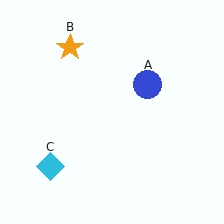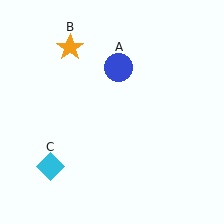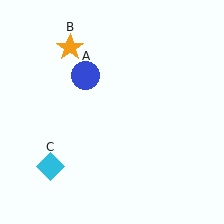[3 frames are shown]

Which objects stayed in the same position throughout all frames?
Orange star (object B) and cyan diamond (object C) remained stationary.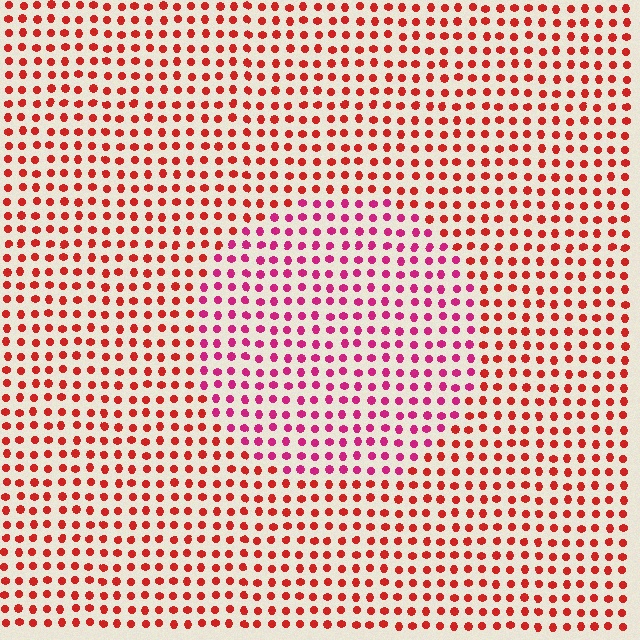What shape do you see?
I see a circle.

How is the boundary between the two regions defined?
The boundary is defined purely by a slight shift in hue (about 34 degrees). Spacing, size, and orientation are identical on both sides.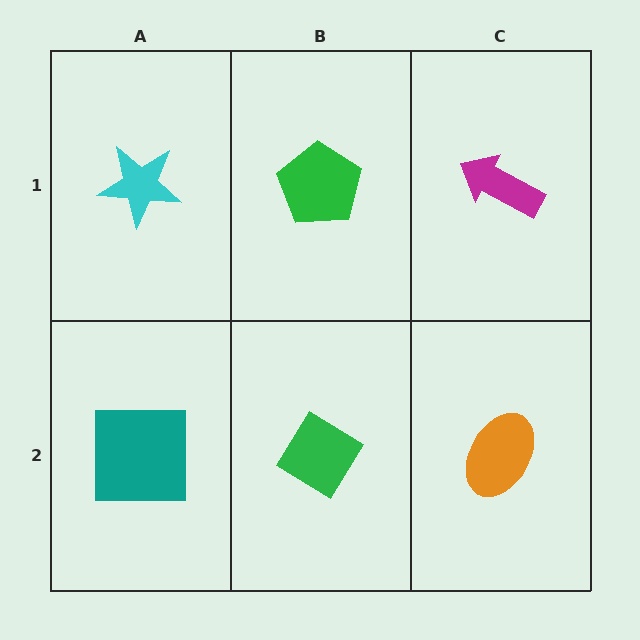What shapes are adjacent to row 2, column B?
A green pentagon (row 1, column B), a teal square (row 2, column A), an orange ellipse (row 2, column C).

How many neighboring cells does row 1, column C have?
2.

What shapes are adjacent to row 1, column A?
A teal square (row 2, column A), a green pentagon (row 1, column B).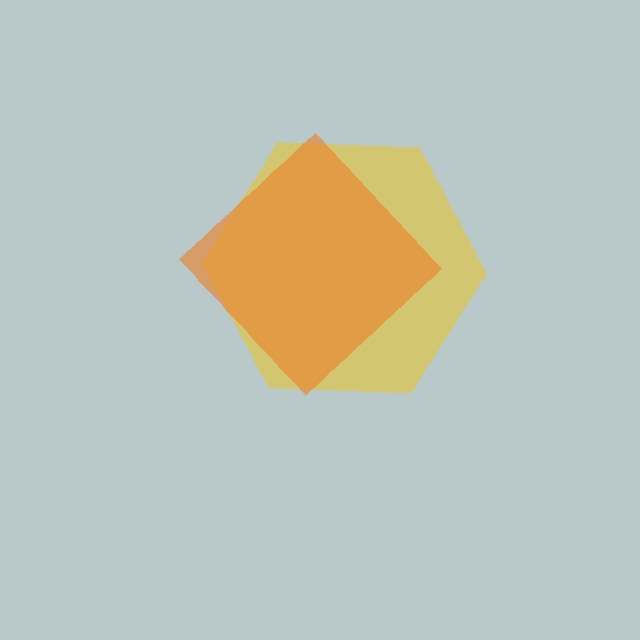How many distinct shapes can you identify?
There are 2 distinct shapes: a yellow hexagon, an orange diamond.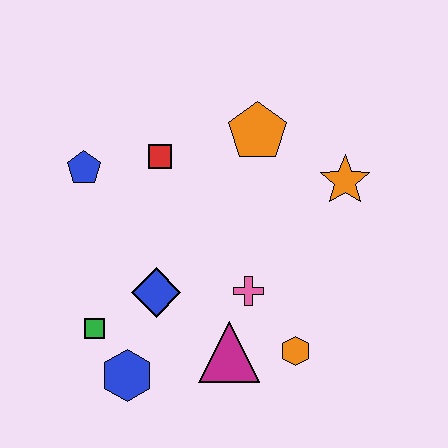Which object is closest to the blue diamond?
The green square is closest to the blue diamond.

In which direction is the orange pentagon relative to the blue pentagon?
The orange pentagon is to the right of the blue pentagon.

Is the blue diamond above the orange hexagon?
Yes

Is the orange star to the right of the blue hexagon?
Yes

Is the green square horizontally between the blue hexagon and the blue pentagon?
Yes